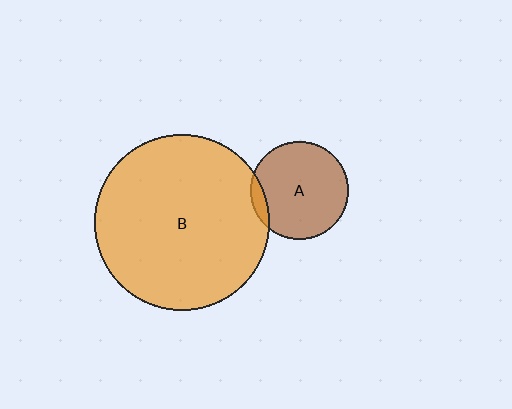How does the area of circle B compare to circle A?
Approximately 3.2 times.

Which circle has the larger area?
Circle B (orange).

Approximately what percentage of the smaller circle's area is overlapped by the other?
Approximately 10%.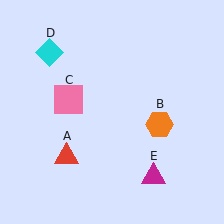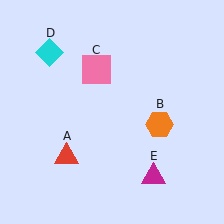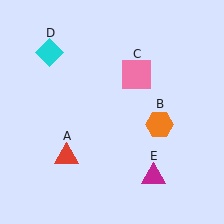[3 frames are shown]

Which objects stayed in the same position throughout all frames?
Red triangle (object A) and orange hexagon (object B) and cyan diamond (object D) and magenta triangle (object E) remained stationary.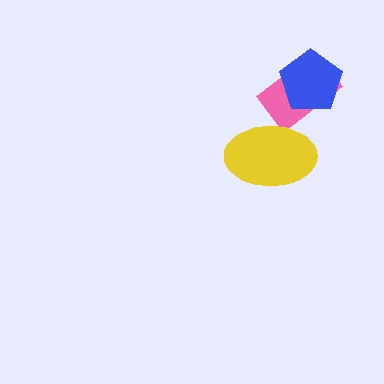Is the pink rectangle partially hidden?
Yes, it is partially covered by another shape.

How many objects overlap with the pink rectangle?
2 objects overlap with the pink rectangle.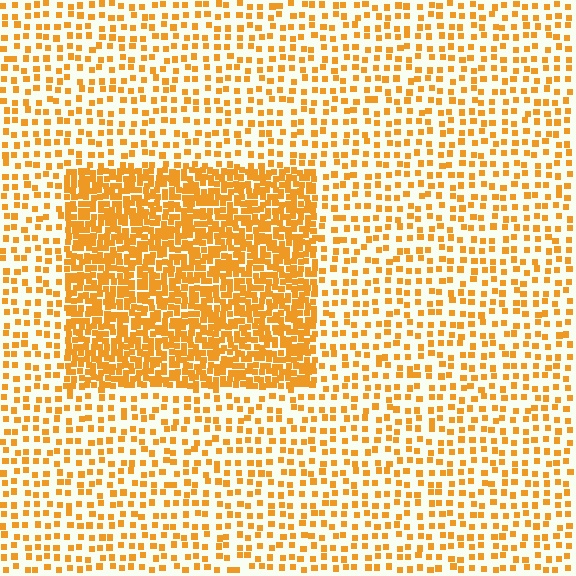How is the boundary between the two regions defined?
The boundary is defined by a change in element density (approximately 2.7x ratio). All elements are the same color, size, and shape.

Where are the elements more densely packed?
The elements are more densely packed inside the rectangle boundary.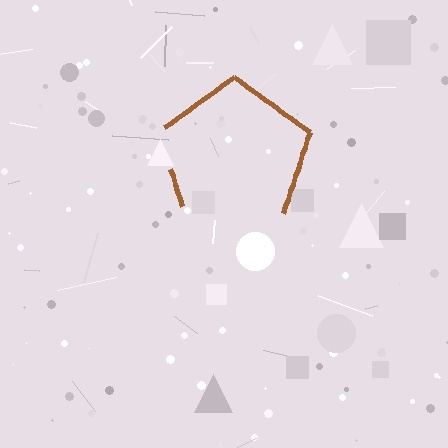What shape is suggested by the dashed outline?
The dashed outline suggests a pentagon.